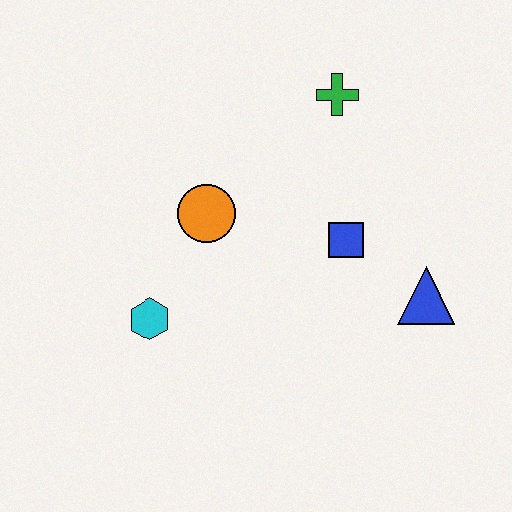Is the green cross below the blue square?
No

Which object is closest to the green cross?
The blue square is closest to the green cross.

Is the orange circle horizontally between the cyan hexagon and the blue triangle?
Yes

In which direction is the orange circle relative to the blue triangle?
The orange circle is to the left of the blue triangle.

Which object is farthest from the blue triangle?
The cyan hexagon is farthest from the blue triangle.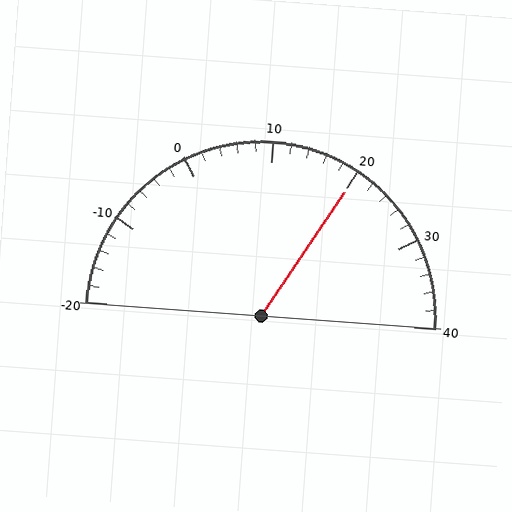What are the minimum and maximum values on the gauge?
The gauge ranges from -20 to 40.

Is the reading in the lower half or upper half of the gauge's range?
The reading is in the upper half of the range (-20 to 40).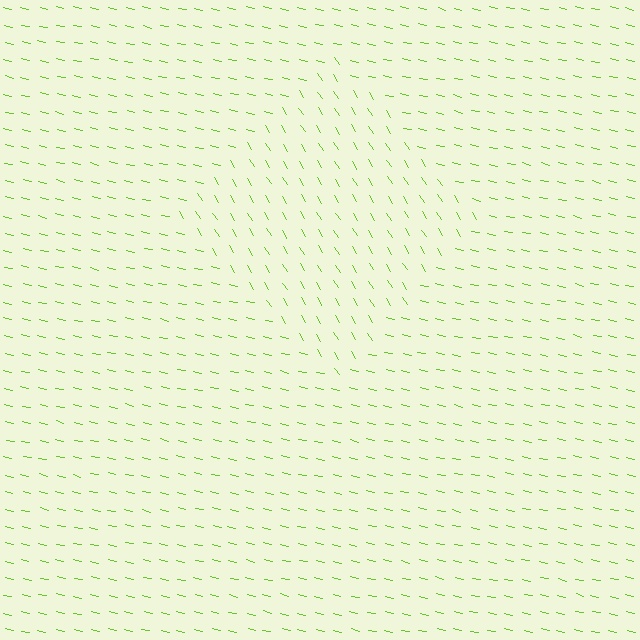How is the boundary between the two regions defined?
The boundary is defined purely by a change in line orientation (approximately 45 degrees difference). All lines are the same color and thickness.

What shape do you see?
I see a diamond.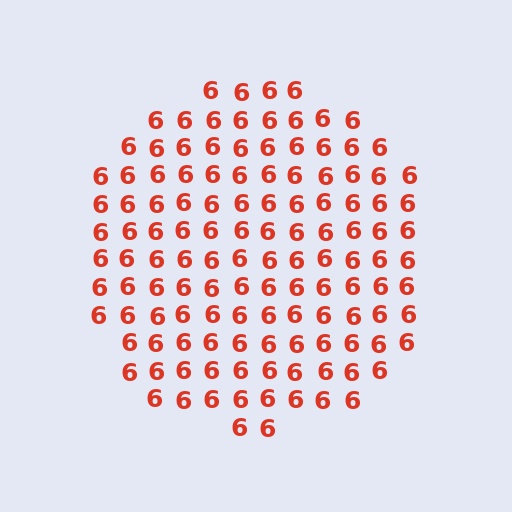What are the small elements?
The small elements are digit 6's.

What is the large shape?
The large shape is a circle.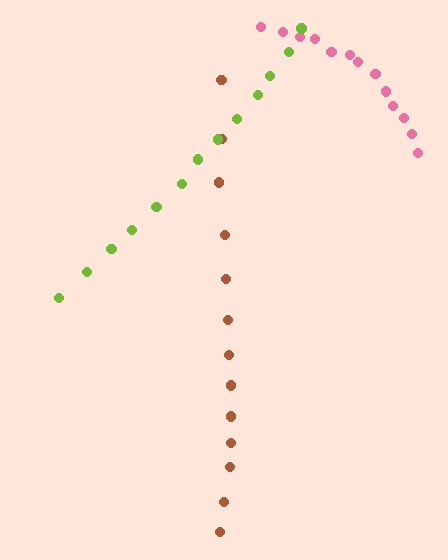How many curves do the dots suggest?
There are 3 distinct paths.